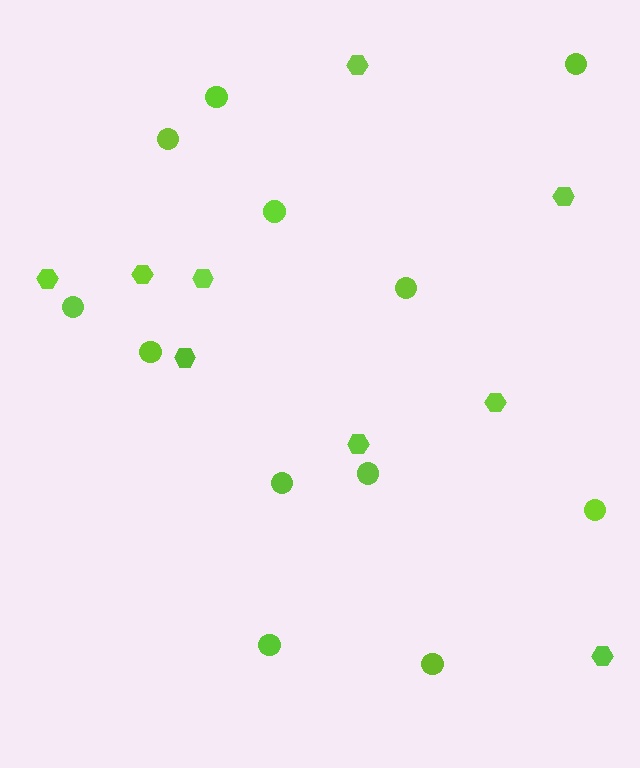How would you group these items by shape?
There are 2 groups: one group of hexagons (9) and one group of circles (12).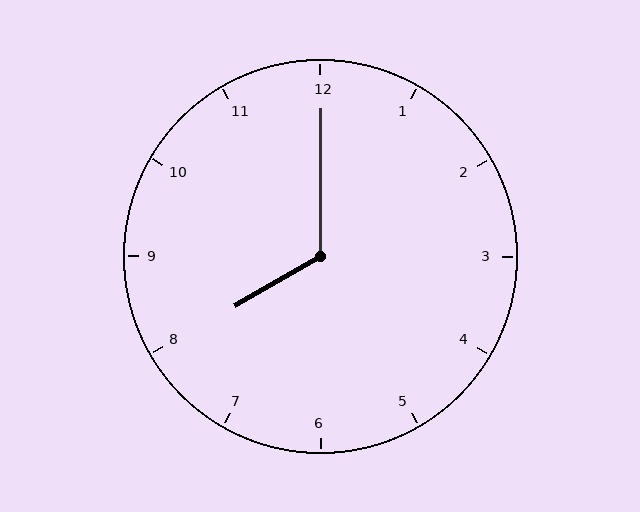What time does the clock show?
8:00.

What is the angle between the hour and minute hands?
Approximately 120 degrees.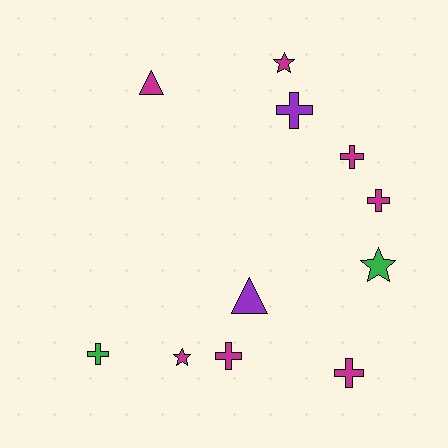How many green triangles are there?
There are no green triangles.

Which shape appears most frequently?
Cross, with 6 objects.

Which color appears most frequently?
Magenta, with 7 objects.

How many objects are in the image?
There are 11 objects.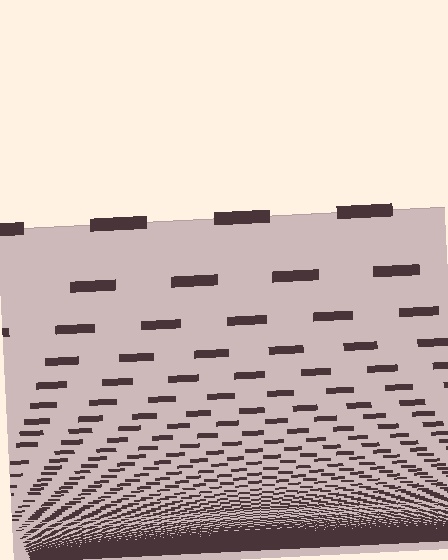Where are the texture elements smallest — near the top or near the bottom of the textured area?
Near the bottom.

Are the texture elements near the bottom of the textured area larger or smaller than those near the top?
Smaller. The gradient is inverted — elements near the bottom are smaller and denser.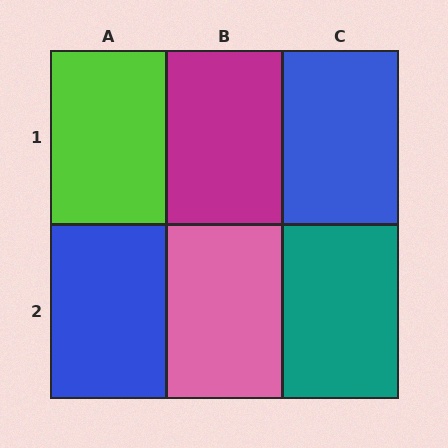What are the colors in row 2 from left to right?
Blue, pink, teal.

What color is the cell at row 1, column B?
Magenta.